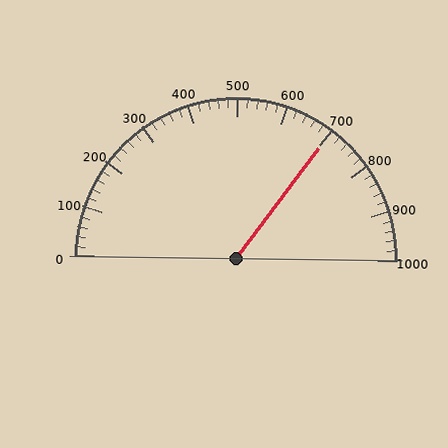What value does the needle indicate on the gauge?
The needle indicates approximately 700.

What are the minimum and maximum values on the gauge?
The gauge ranges from 0 to 1000.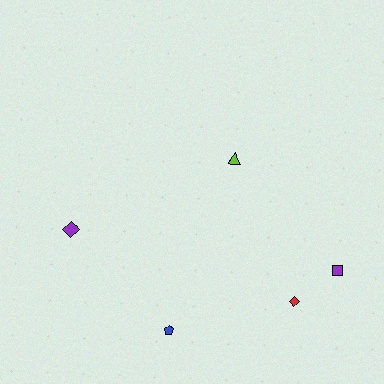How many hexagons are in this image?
There are no hexagons.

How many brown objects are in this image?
There are no brown objects.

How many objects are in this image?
There are 5 objects.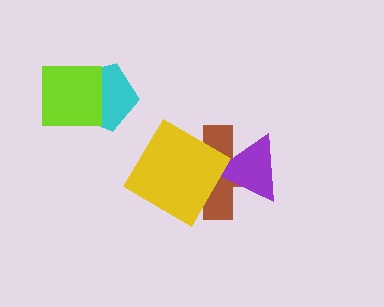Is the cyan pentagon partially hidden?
Yes, it is partially covered by another shape.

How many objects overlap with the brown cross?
2 objects overlap with the brown cross.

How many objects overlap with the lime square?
1 object overlaps with the lime square.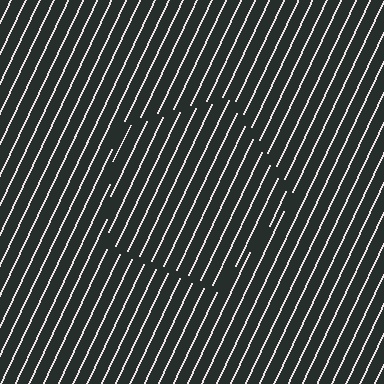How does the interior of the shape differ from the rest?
The interior of the shape contains the same grating, shifted by half a period — the contour is defined by the phase discontinuity where line-ends from the inner and outer gratings abut.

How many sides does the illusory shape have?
5 sides — the line-ends trace a pentagon.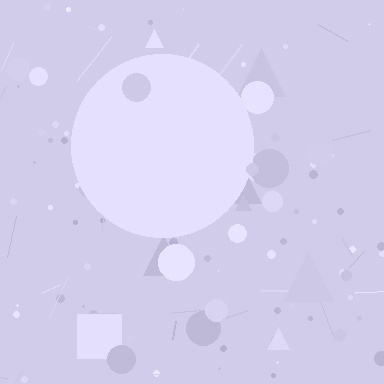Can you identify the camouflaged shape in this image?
The camouflaged shape is a circle.